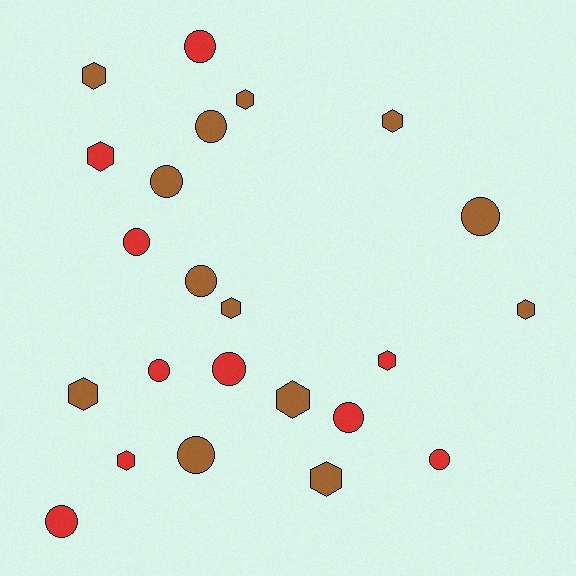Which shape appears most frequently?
Circle, with 12 objects.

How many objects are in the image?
There are 23 objects.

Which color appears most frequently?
Brown, with 13 objects.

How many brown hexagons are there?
There are 8 brown hexagons.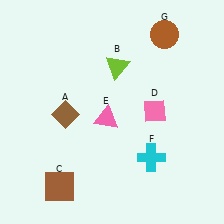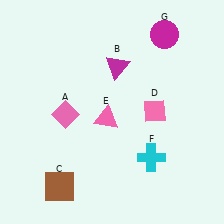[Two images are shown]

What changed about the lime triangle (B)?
In Image 1, B is lime. In Image 2, it changed to magenta.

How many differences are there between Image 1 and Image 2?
There are 3 differences between the two images.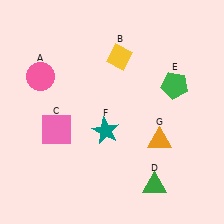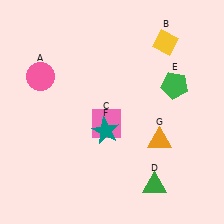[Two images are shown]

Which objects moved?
The objects that moved are: the yellow diamond (B), the pink square (C).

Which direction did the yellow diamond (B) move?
The yellow diamond (B) moved right.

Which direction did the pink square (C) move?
The pink square (C) moved right.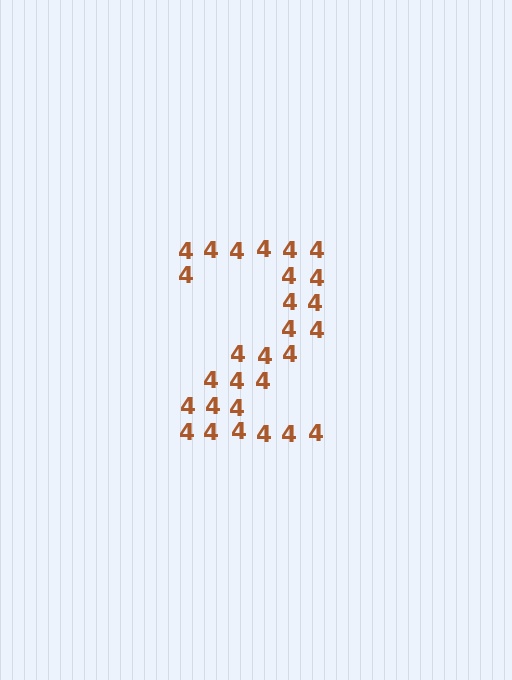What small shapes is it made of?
It is made of small digit 4's.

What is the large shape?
The large shape is the digit 2.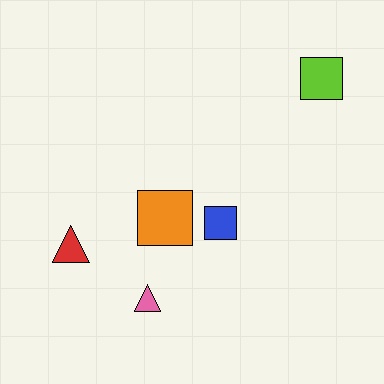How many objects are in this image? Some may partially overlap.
There are 5 objects.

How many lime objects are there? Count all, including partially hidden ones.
There is 1 lime object.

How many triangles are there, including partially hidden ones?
There are 2 triangles.